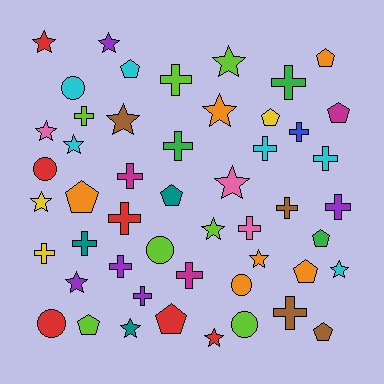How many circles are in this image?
There are 6 circles.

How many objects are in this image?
There are 50 objects.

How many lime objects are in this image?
There are 7 lime objects.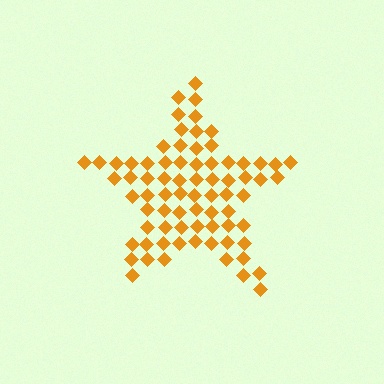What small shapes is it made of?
It is made of small diamonds.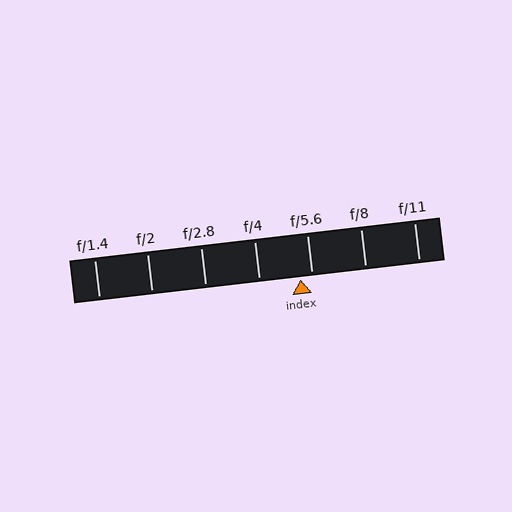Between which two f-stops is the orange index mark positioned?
The index mark is between f/4 and f/5.6.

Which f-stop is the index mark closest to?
The index mark is closest to f/5.6.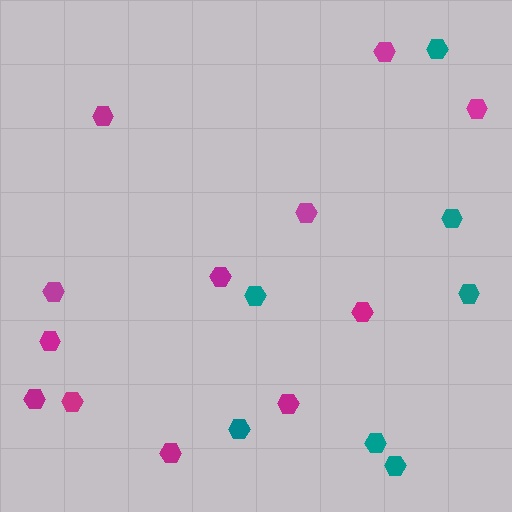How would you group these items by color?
There are 2 groups: one group of teal hexagons (7) and one group of magenta hexagons (12).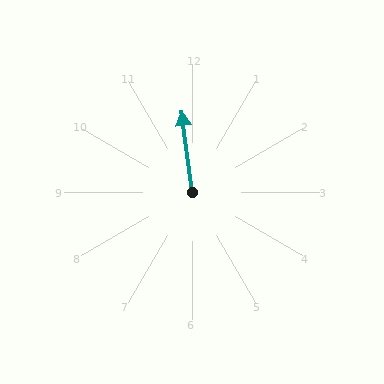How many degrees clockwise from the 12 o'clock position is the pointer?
Approximately 352 degrees.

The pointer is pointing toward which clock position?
Roughly 12 o'clock.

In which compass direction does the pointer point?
North.